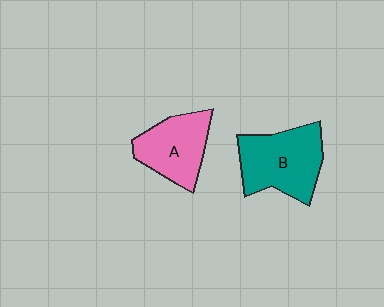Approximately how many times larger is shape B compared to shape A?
Approximately 1.2 times.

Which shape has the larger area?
Shape B (teal).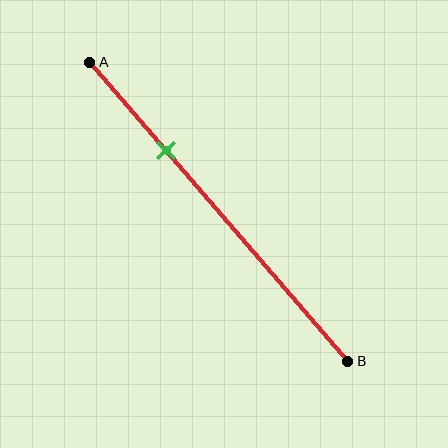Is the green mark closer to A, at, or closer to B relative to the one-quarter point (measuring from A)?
The green mark is closer to point B than the one-quarter point of segment AB.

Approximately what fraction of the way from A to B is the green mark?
The green mark is approximately 30% of the way from A to B.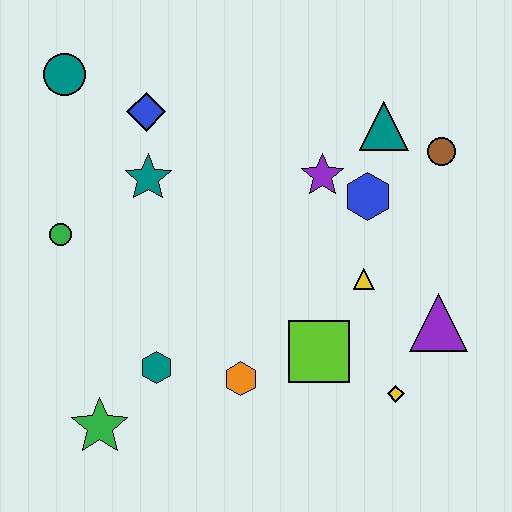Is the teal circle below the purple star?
No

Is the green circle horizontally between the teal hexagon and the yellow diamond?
No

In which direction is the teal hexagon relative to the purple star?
The teal hexagon is below the purple star.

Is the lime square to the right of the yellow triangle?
No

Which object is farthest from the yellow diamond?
The teal circle is farthest from the yellow diamond.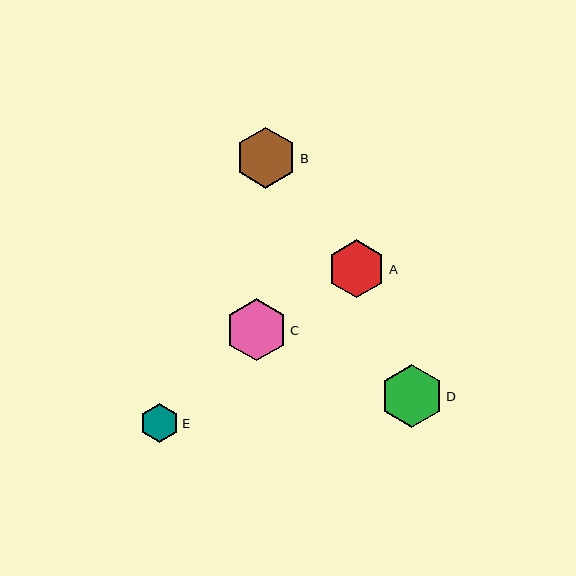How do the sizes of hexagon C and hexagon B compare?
Hexagon C and hexagon B are approximately the same size.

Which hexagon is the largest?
Hexagon D is the largest with a size of approximately 63 pixels.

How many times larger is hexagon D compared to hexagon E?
Hexagon D is approximately 1.6 times the size of hexagon E.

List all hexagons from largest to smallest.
From largest to smallest: D, C, B, A, E.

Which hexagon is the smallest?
Hexagon E is the smallest with a size of approximately 39 pixels.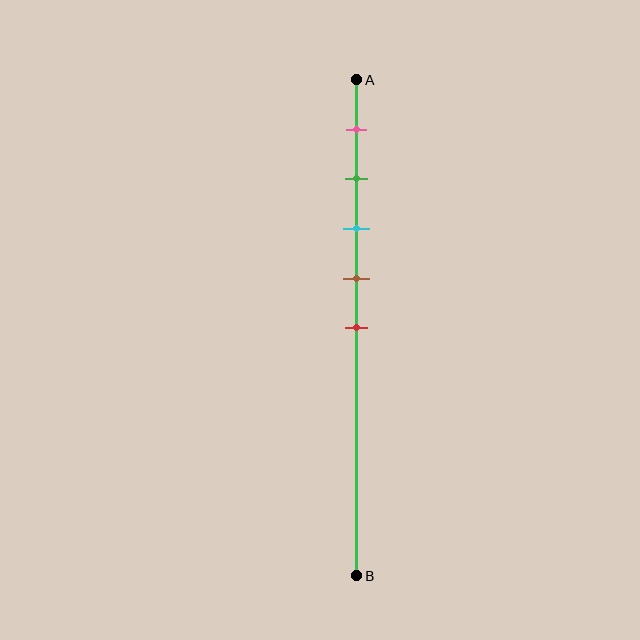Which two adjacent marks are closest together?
The green and cyan marks are the closest adjacent pair.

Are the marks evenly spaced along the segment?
Yes, the marks are approximately evenly spaced.